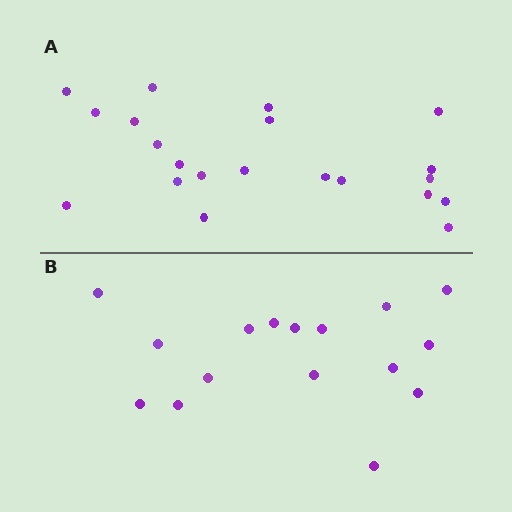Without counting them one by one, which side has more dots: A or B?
Region A (the top region) has more dots.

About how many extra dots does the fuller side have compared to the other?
Region A has about 5 more dots than region B.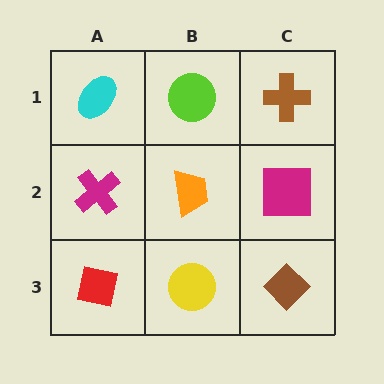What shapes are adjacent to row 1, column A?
A magenta cross (row 2, column A), a lime circle (row 1, column B).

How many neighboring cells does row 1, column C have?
2.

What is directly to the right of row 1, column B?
A brown cross.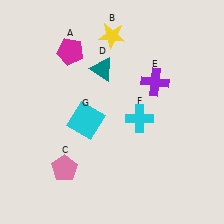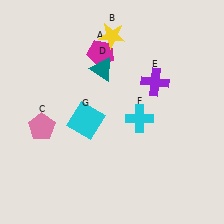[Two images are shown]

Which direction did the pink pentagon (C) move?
The pink pentagon (C) moved up.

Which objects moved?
The objects that moved are: the magenta pentagon (A), the pink pentagon (C).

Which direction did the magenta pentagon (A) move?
The magenta pentagon (A) moved right.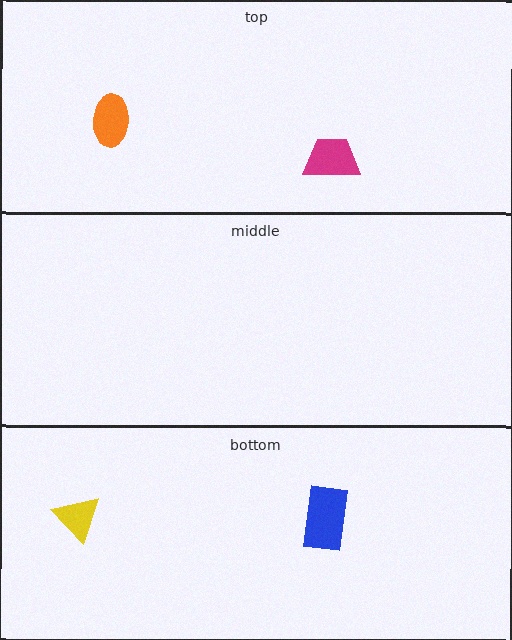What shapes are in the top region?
The orange ellipse, the magenta trapezoid.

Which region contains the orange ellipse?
The top region.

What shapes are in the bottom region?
The blue rectangle, the yellow triangle.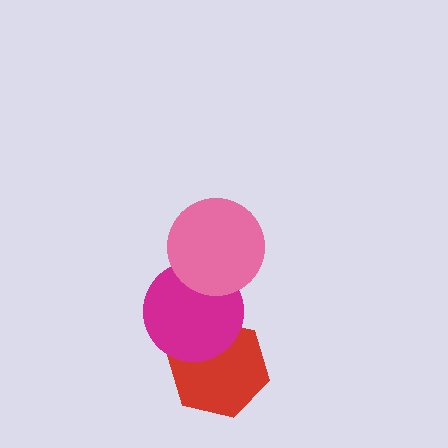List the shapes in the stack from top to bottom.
From top to bottom: the pink circle, the magenta circle, the red hexagon.